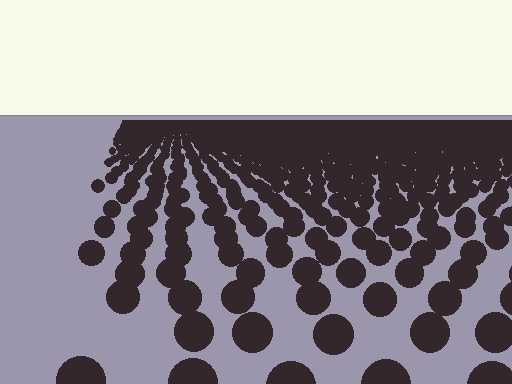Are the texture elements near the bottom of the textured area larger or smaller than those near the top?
Larger. Near the bottom, elements are closer to the viewer and appear at a bigger on-screen size.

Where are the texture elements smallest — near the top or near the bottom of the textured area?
Near the top.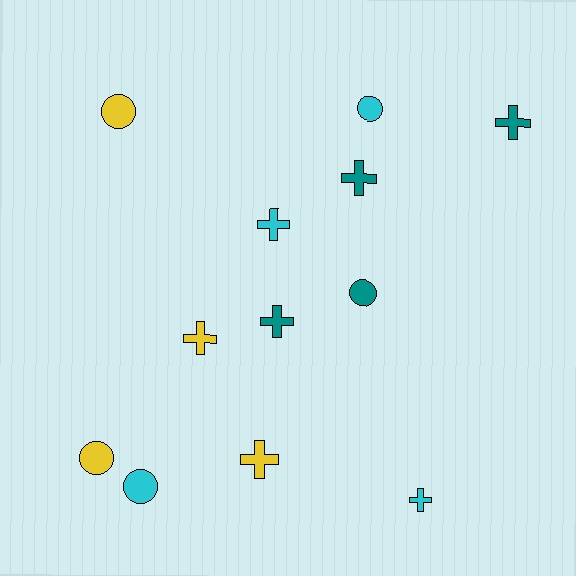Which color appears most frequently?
Cyan, with 4 objects.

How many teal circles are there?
There is 1 teal circle.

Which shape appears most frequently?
Cross, with 7 objects.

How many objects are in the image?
There are 12 objects.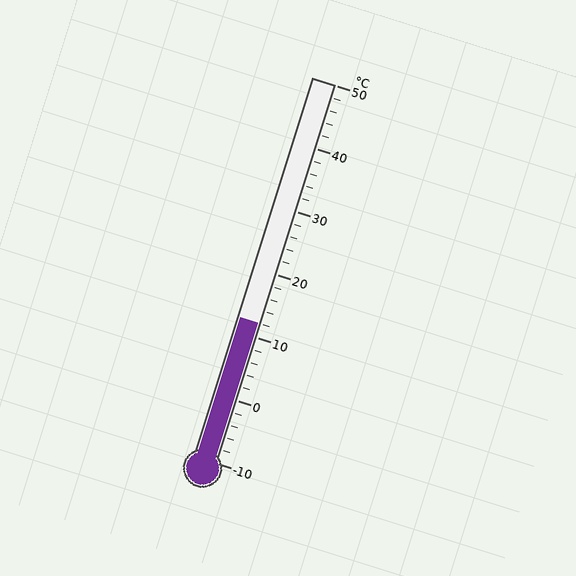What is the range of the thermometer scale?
The thermometer scale ranges from -10°C to 50°C.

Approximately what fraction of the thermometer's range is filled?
The thermometer is filled to approximately 35% of its range.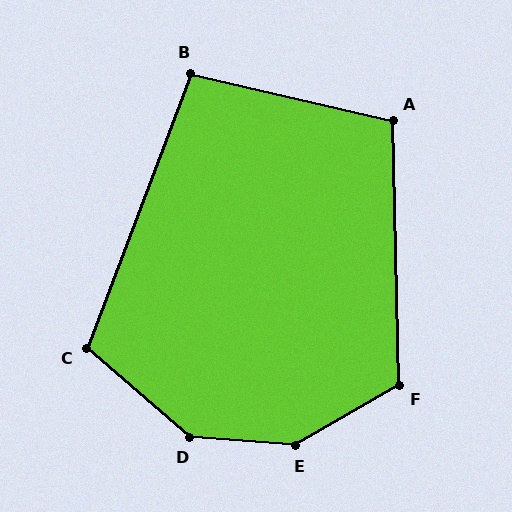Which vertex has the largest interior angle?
E, at approximately 146 degrees.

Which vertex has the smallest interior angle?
B, at approximately 98 degrees.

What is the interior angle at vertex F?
Approximately 119 degrees (obtuse).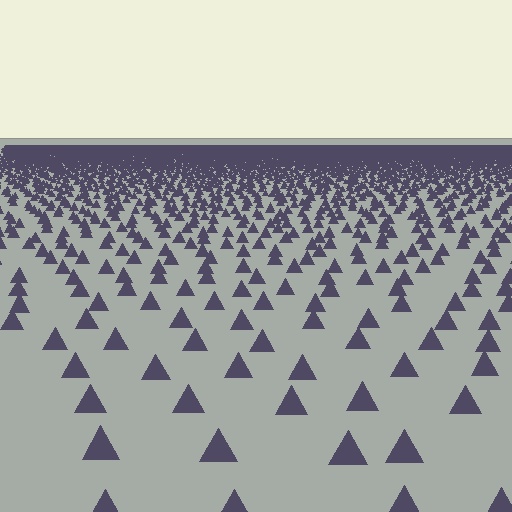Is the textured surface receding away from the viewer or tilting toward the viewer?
The surface is receding away from the viewer. Texture elements get smaller and denser toward the top.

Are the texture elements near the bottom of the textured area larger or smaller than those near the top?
Larger. Near the bottom, elements are closer to the viewer and appear at a bigger on-screen size.